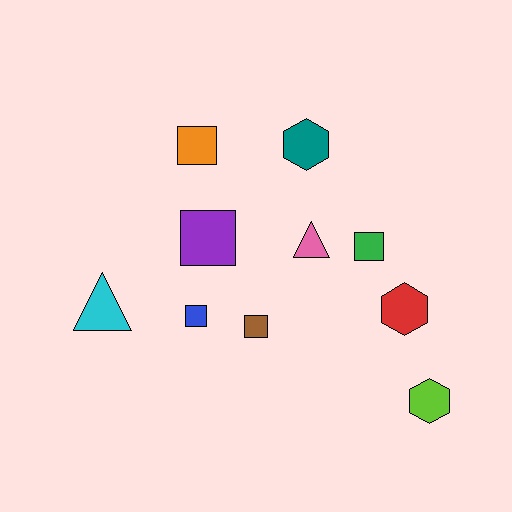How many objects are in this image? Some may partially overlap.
There are 10 objects.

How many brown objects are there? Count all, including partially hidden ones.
There is 1 brown object.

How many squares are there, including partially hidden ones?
There are 5 squares.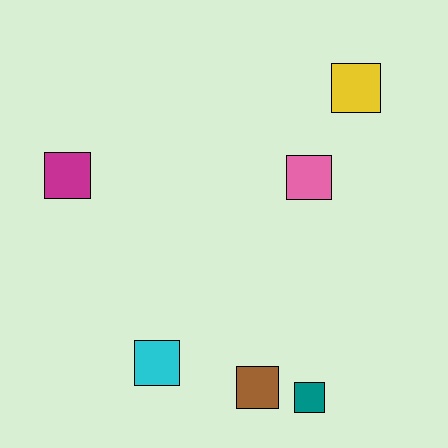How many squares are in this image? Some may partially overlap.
There are 6 squares.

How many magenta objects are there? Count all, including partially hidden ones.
There is 1 magenta object.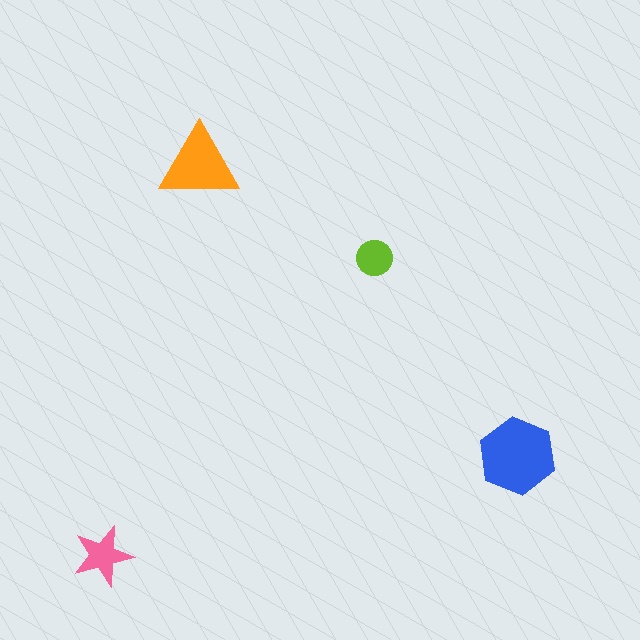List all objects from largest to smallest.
The blue hexagon, the orange triangle, the pink star, the lime circle.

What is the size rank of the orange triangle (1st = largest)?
2nd.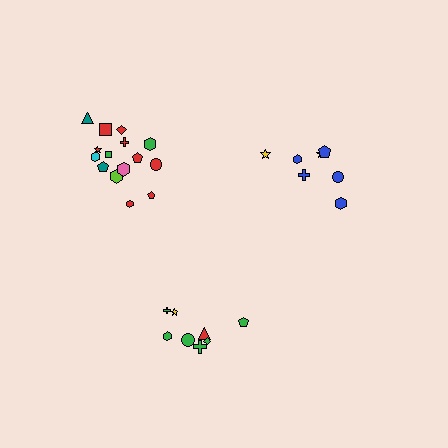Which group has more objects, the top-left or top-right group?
The top-left group.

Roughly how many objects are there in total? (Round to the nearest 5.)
Roughly 30 objects in total.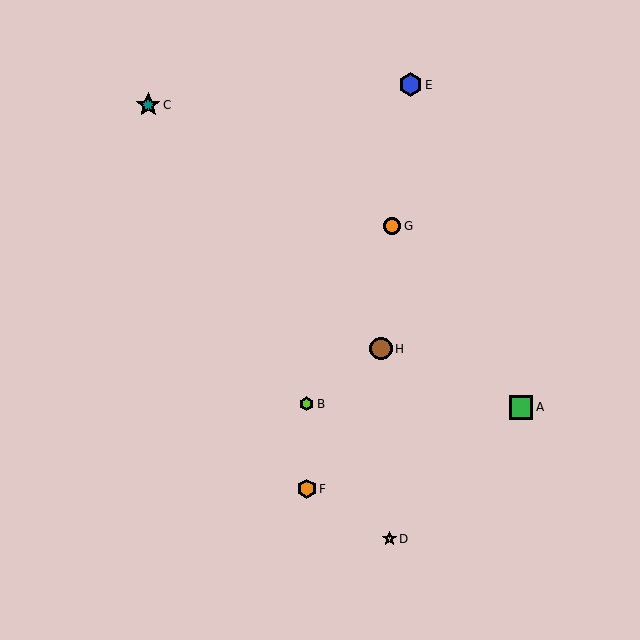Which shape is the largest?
The teal star (labeled C) is the largest.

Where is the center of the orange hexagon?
The center of the orange hexagon is at (307, 489).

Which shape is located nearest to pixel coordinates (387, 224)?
The orange circle (labeled G) at (392, 226) is nearest to that location.